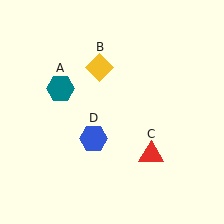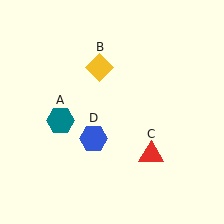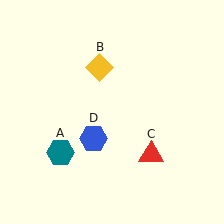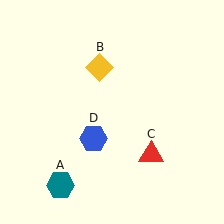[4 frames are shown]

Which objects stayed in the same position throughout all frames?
Yellow diamond (object B) and red triangle (object C) and blue hexagon (object D) remained stationary.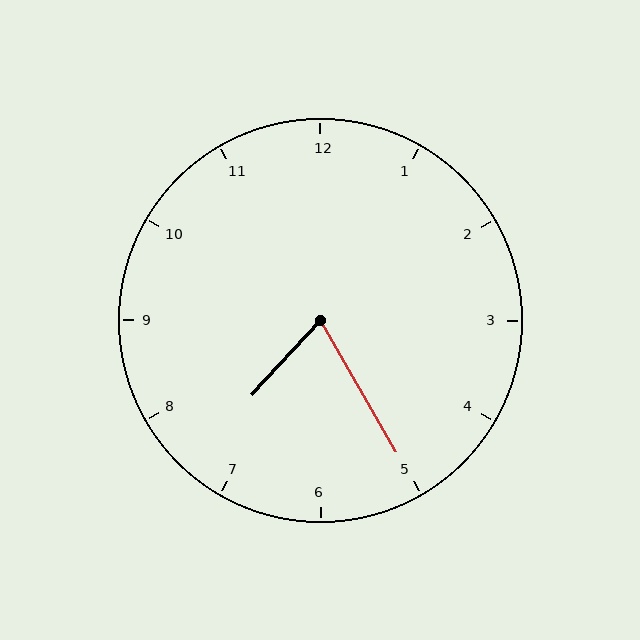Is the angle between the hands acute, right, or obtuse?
It is acute.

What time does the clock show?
7:25.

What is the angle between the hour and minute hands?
Approximately 72 degrees.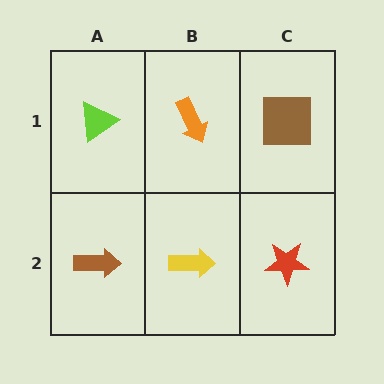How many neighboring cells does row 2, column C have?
2.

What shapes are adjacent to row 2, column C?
A brown square (row 1, column C), a yellow arrow (row 2, column B).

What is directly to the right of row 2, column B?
A red star.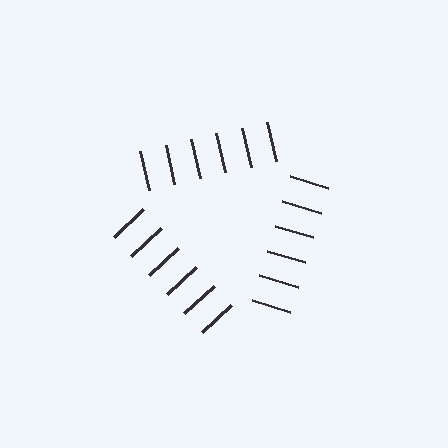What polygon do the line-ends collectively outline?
An illusory triangle — the line segments terminate on its edges but no continuous stroke is drawn.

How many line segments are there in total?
18 — 6 along each of the 3 edges.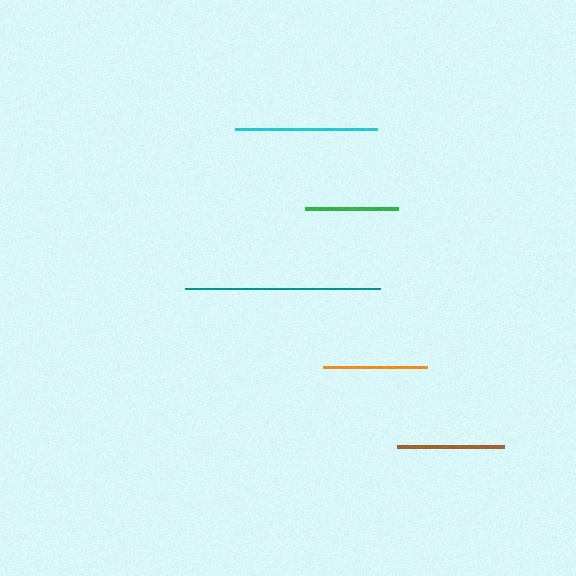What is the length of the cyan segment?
The cyan segment is approximately 143 pixels long.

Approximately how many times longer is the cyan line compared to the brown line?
The cyan line is approximately 1.3 times the length of the brown line.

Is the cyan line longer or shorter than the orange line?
The cyan line is longer than the orange line.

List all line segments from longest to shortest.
From longest to shortest: teal, cyan, brown, orange, green.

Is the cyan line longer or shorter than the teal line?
The teal line is longer than the cyan line.